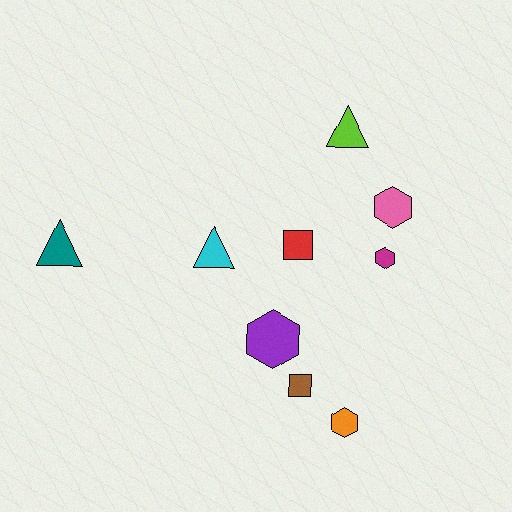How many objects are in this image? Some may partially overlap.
There are 9 objects.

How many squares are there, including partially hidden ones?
There are 2 squares.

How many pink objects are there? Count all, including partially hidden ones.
There is 1 pink object.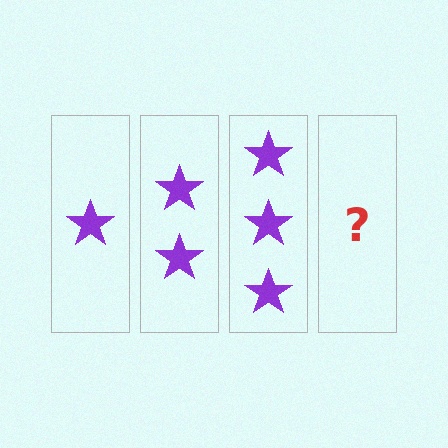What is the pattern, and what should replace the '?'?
The pattern is that each step adds one more star. The '?' should be 4 stars.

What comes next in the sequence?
The next element should be 4 stars.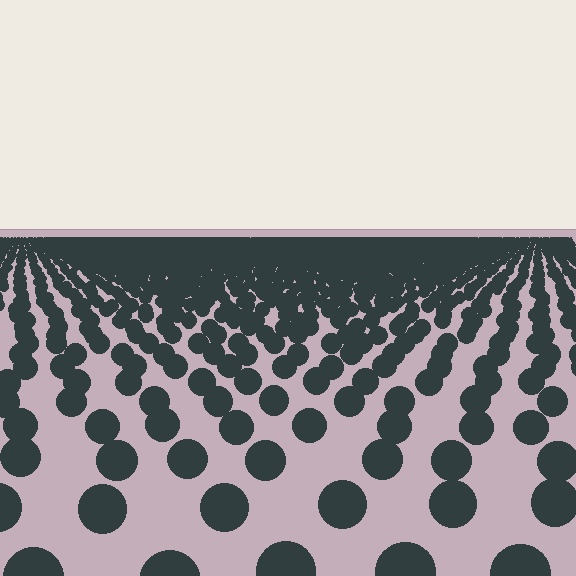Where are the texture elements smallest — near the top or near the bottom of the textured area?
Near the top.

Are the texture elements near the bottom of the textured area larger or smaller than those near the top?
Larger. Near the bottom, elements are closer to the viewer and appear at a bigger on-screen size.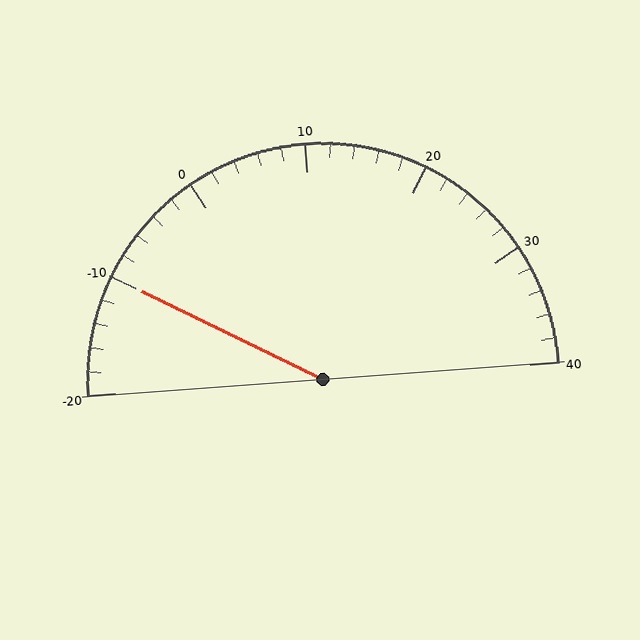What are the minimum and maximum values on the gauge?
The gauge ranges from -20 to 40.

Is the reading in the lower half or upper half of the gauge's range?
The reading is in the lower half of the range (-20 to 40).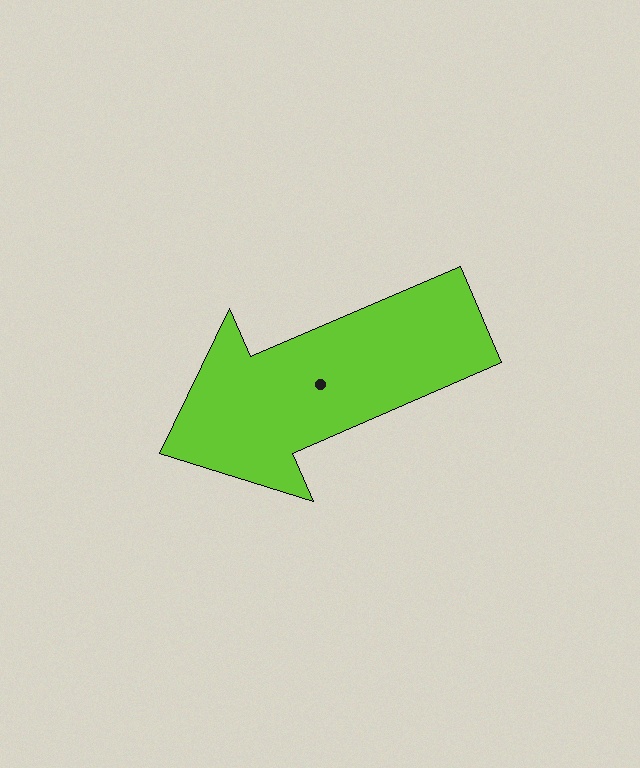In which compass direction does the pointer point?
Southwest.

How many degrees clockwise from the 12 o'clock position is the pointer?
Approximately 247 degrees.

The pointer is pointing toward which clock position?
Roughly 8 o'clock.